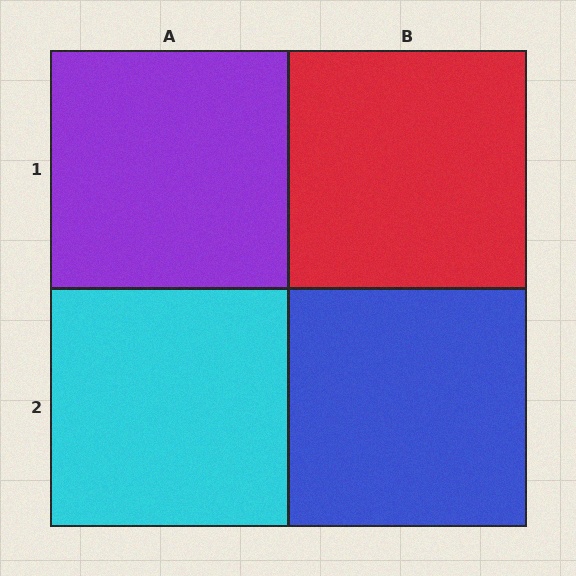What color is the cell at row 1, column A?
Purple.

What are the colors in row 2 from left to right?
Cyan, blue.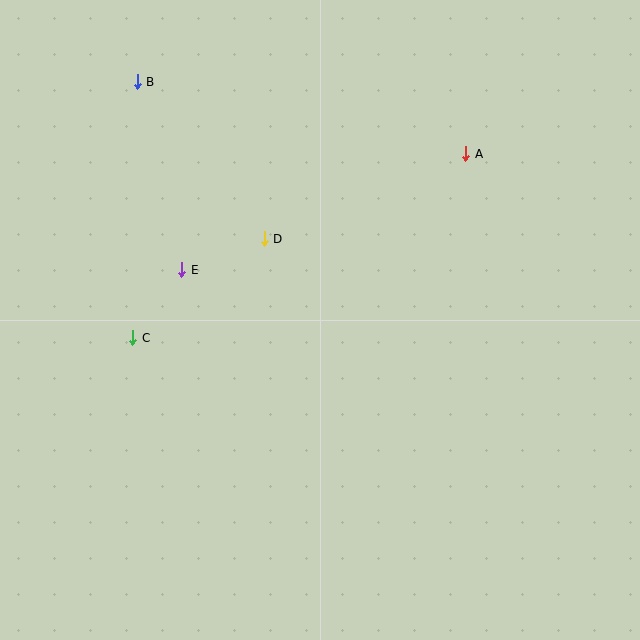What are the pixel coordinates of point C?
Point C is at (133, 338).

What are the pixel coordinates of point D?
Point D is at (264, 239).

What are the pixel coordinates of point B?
Point B is at (137, 82).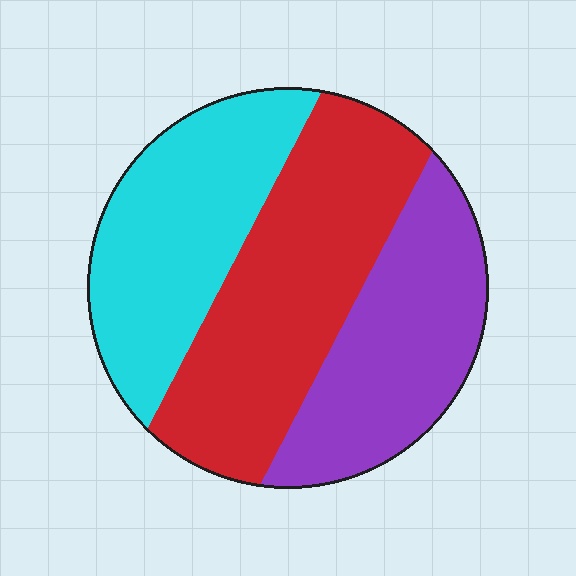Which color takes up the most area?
Red, at roughly 40%.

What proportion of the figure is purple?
Purple takes up between a sixth and a third of the figure.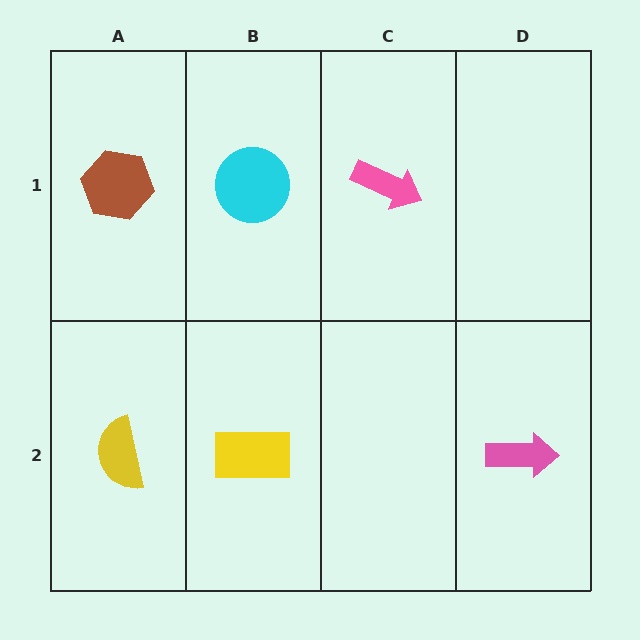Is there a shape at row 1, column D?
No, that cell is empty.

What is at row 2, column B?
A yellow rectangle.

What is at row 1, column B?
A cyan circle.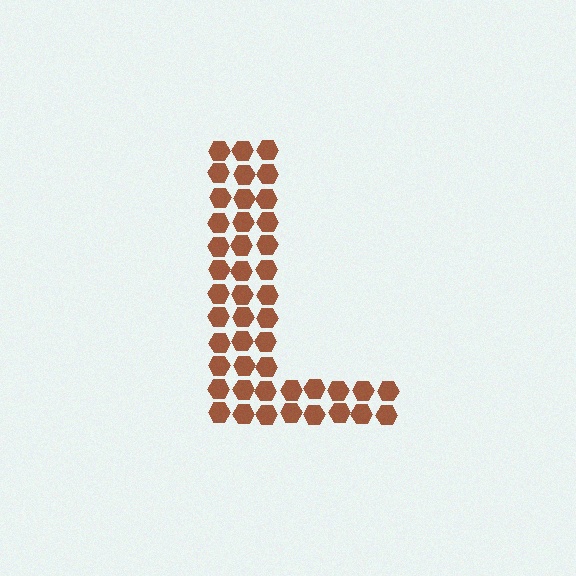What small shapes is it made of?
It is made of small hexagons.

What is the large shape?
The large shape is the letter L.